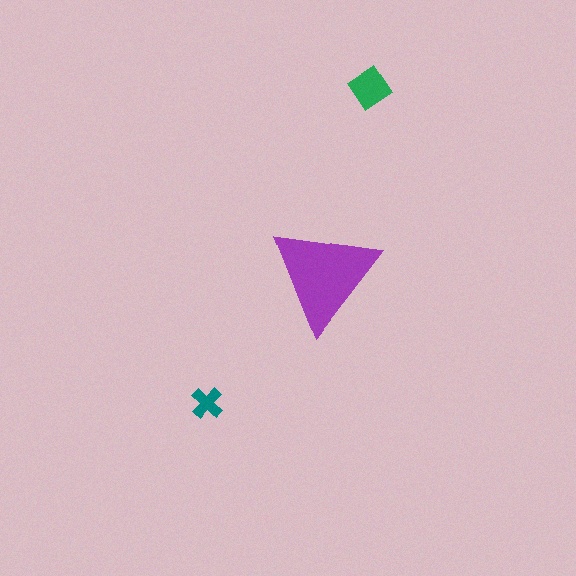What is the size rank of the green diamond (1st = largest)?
2nd.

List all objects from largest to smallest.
The purple triangle, the green diamond, the teal cross.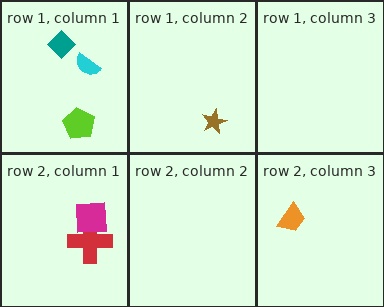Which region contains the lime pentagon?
The row 1, column 1 region.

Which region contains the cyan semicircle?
The row 1, column 1 region.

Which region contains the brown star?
The row 1, column 2 region.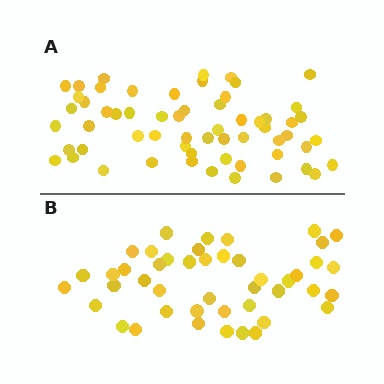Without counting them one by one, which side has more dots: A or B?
Region A (the top region) has more dots.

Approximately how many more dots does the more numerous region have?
Region A has approximately 15 more dots than region B.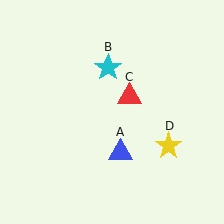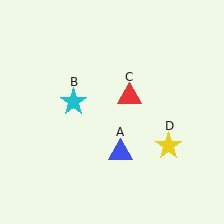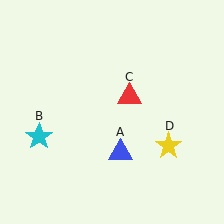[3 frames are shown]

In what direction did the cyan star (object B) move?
The cyan star (object B) moved down and to the left.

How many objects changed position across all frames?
1 object changed position: cyan star (object B).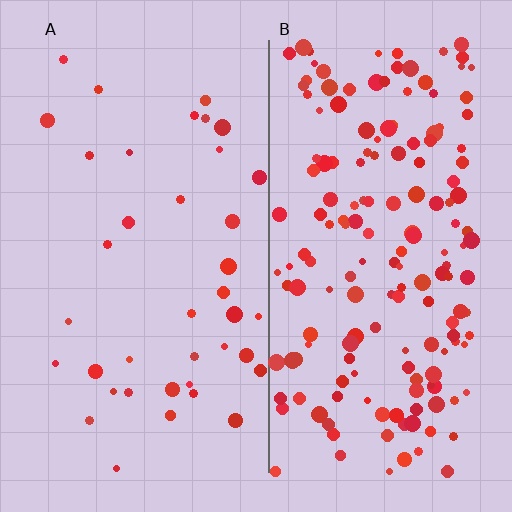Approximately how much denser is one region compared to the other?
Approximately 4.5× — region B over region A.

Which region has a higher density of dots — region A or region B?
B (the right).